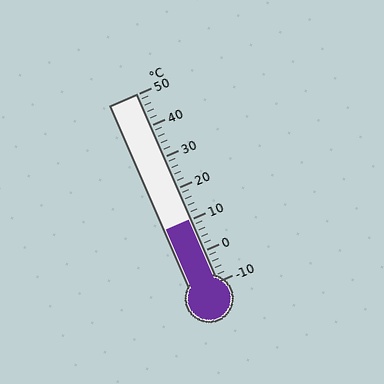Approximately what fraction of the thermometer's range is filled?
The thermometer is filled to approximately 35% of its range.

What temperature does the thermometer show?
The thermometer shows approximately 10°C.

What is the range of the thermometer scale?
The thermometer scale ranges from -10°C to 50°C.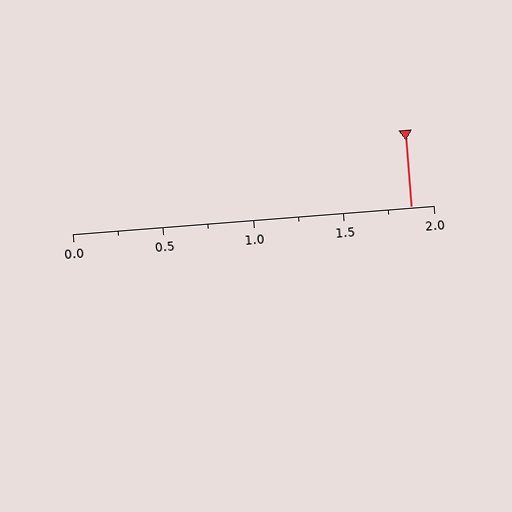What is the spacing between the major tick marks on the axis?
The major ticks are spaced 0.5 apart.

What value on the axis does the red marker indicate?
The marker indicates approximately 1.88.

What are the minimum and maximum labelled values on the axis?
The axis runs from 0.0 to 2.0.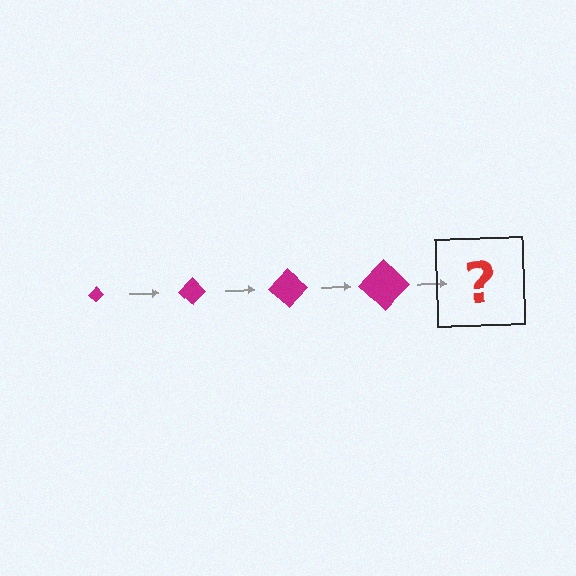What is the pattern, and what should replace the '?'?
The pattern is that the diamond gets progressively larger each step. The '?' should be a magenta diamond, larger than the previous one.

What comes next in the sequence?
The next element should be a magenta diamond, larger than the previous one.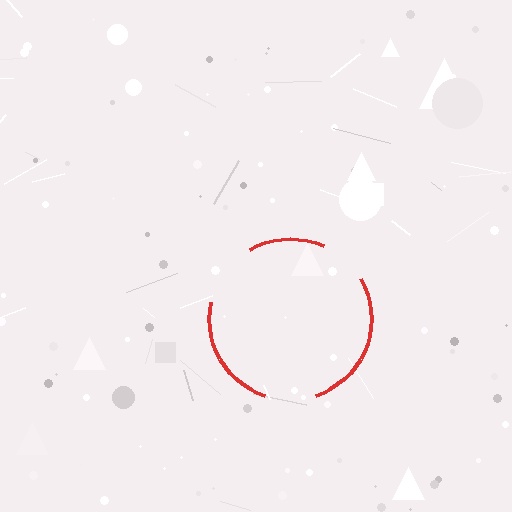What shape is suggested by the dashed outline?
The dashed outline suggests a circle.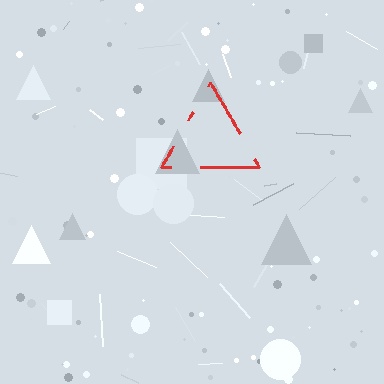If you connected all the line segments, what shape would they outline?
They would outline a triangle.